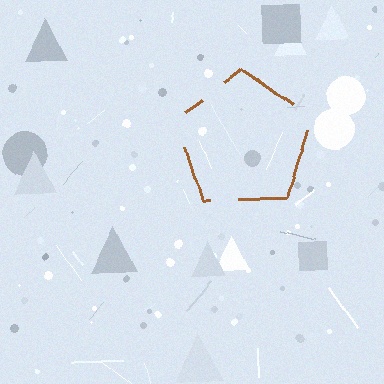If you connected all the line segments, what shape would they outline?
They would outline a pentagon.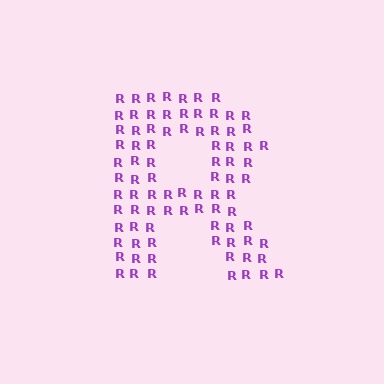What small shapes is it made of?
It is made of small letter R's.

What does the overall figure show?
The overall figure shows the letter R.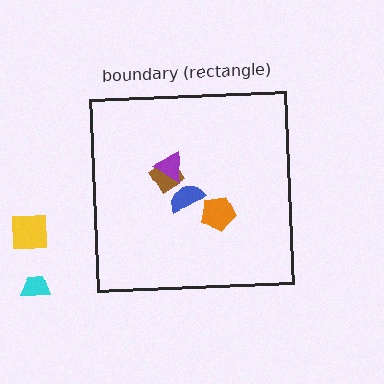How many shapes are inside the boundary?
4 inside, 2 outside.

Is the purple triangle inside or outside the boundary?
Inside.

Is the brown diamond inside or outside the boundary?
Inside.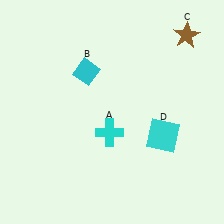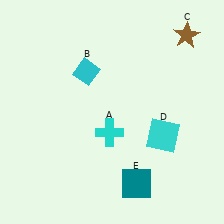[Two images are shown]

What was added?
A teal square (E) was added in Image 2.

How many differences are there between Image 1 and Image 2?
There is 1 difference between the two images.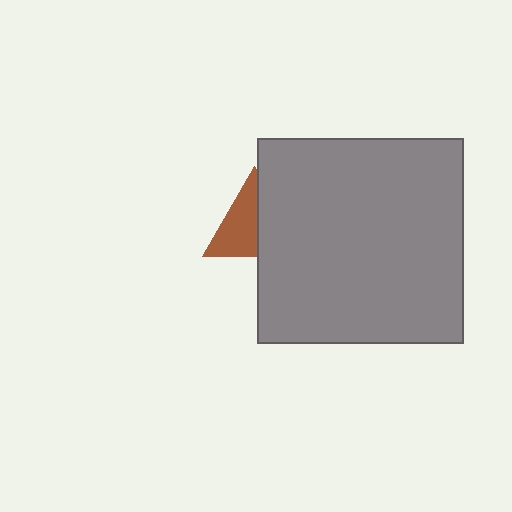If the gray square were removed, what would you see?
You would see the complete brown triangle.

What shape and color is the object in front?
The object in front is a gray square.